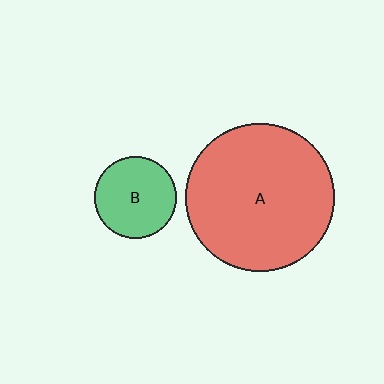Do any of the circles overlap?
No, none of the circles overlap.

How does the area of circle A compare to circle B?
Approximately 3.3 times.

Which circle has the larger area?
Circle A (red).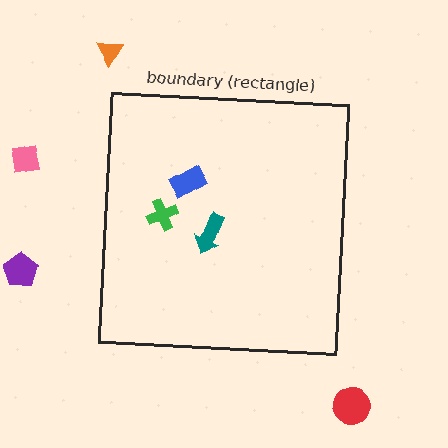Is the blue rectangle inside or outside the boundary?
Inside.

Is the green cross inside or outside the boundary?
Inside.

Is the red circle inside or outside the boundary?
Outside.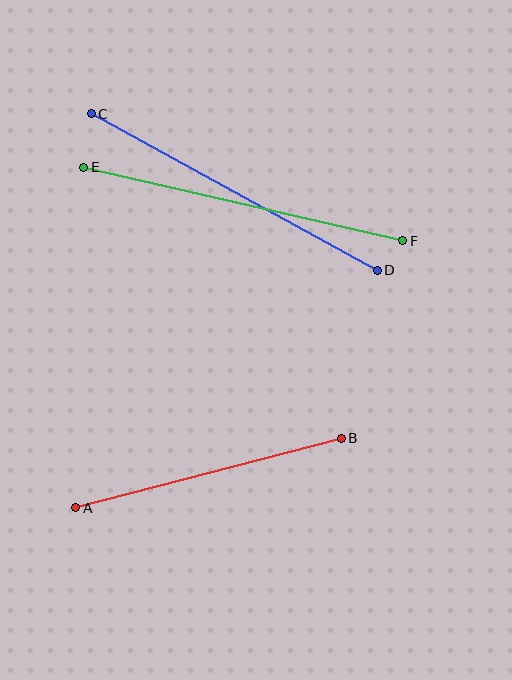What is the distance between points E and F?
The distance is approximately 327 pixels.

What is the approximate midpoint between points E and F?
The midpoint is at approximately (243, 204) pixels.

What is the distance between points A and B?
The distance is approximately 274 pixels.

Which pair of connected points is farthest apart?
Points E and F are farthest apart.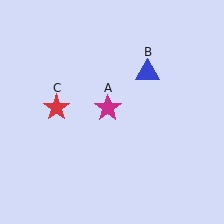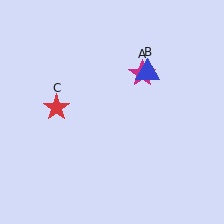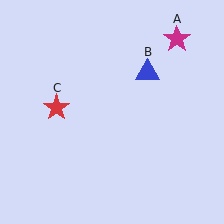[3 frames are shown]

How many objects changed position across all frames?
1 object changed position: magenta star (object A).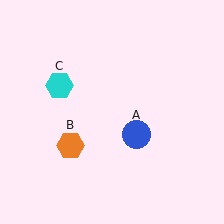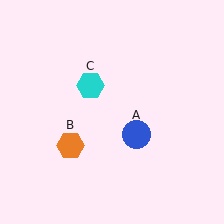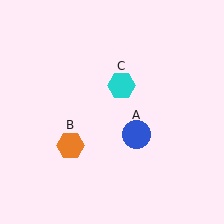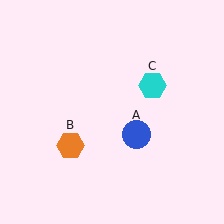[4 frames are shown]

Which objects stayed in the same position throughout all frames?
Blue circle (object A) and orange hexagon (object B) remained stationary.